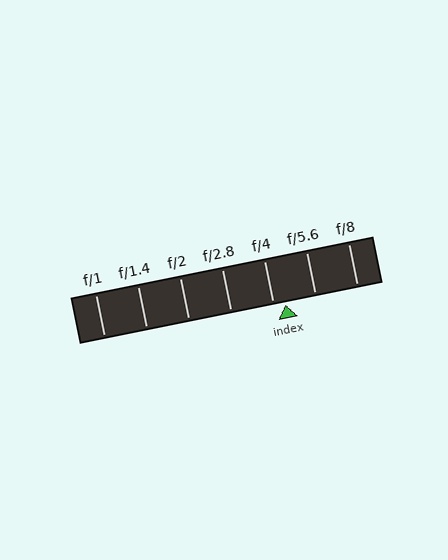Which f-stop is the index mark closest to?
The index mark is closest to f/4.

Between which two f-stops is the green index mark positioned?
The index mark is between f/4 and f/5.6.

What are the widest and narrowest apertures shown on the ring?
The widest aperture shown is f/1 and the narrowest is f/8.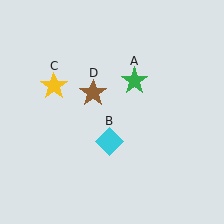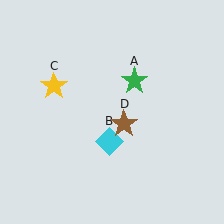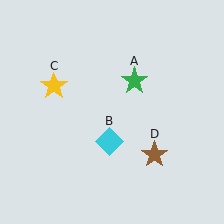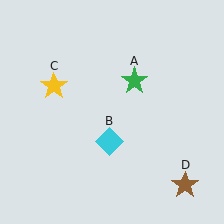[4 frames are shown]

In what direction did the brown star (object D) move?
The brown star (object D) moved down and to the right.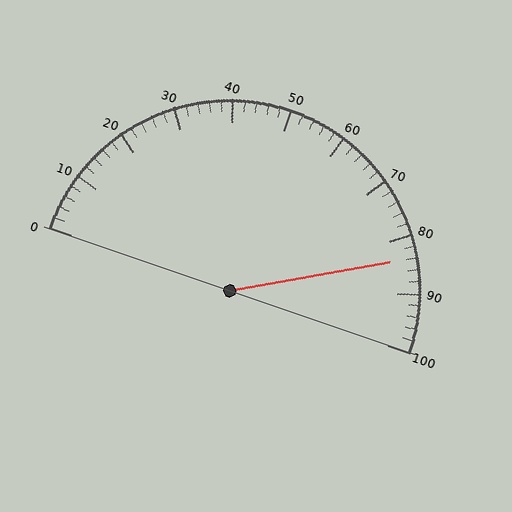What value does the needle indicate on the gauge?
The needle indicates approximately 84.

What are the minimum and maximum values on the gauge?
The gauge ranges from 0 to 100.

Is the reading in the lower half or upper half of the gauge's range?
The reading is in the upper half of the range (0 to 100).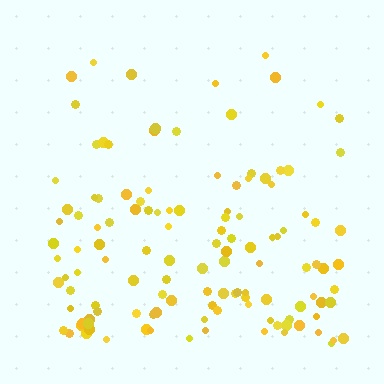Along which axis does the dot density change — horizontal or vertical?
Vertical.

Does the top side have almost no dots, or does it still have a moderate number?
Still a moderate number, just noticeably fewer than the bottom.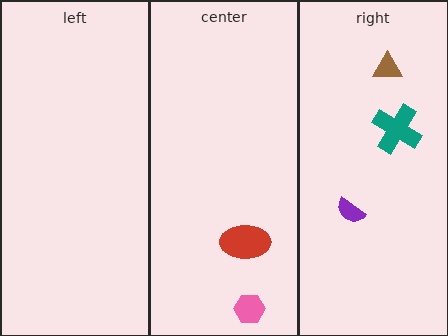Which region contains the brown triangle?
The right region.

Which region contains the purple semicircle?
The right region.